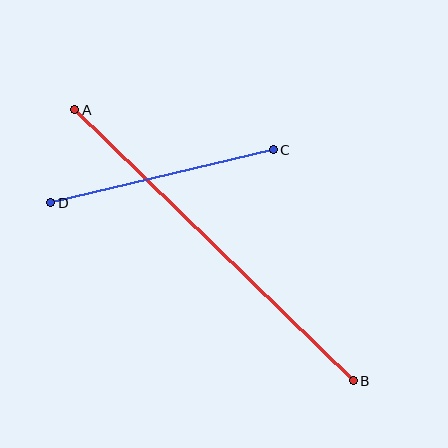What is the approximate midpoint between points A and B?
The midpoint is at approximately (214, 245) pixels.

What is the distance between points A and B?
The distance is approximately 389 pixels.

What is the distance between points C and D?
The distance is approximately 229 pixels.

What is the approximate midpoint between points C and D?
The midpoint is at approximately (162, 176) pixels.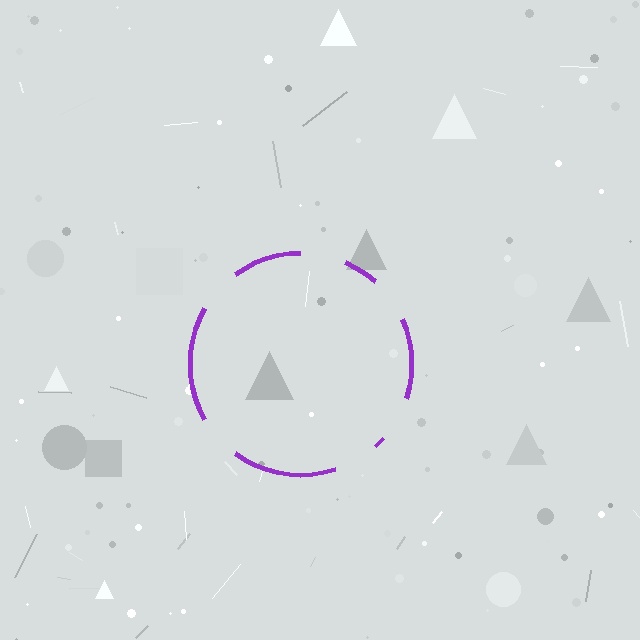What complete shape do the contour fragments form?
The contour fragments form a circle.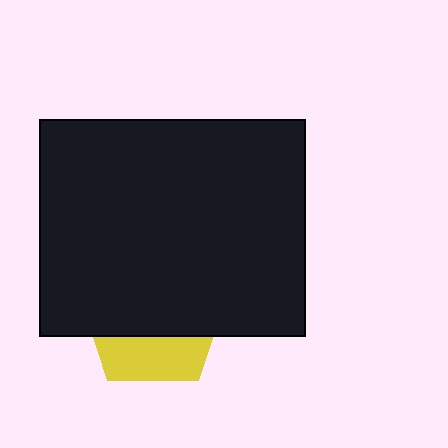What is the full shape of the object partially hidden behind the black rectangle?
The partially hidden object is a yellow pentagon.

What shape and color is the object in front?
The object in front is a black rectangle.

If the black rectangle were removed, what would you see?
You would see the complete yellow pentagon.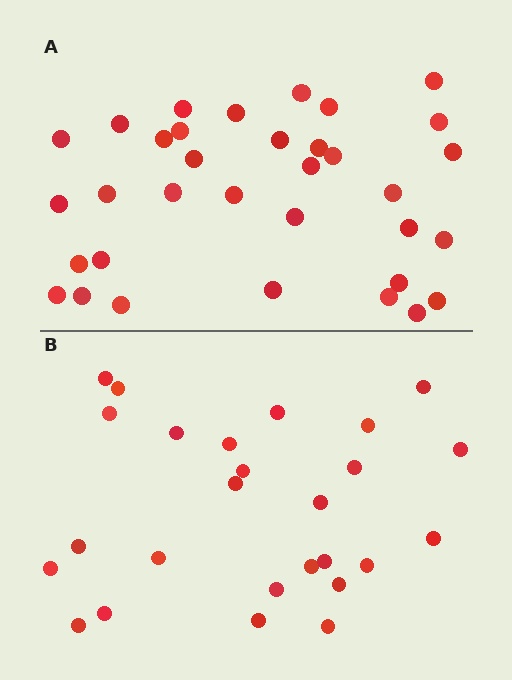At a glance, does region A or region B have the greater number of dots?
Region A (the top region) has more dots.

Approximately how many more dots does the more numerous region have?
Region A has roughly 8 or so more dots than region B.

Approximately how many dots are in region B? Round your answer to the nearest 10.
About 30 dots. (The exact count is 26, which rounds to 30.)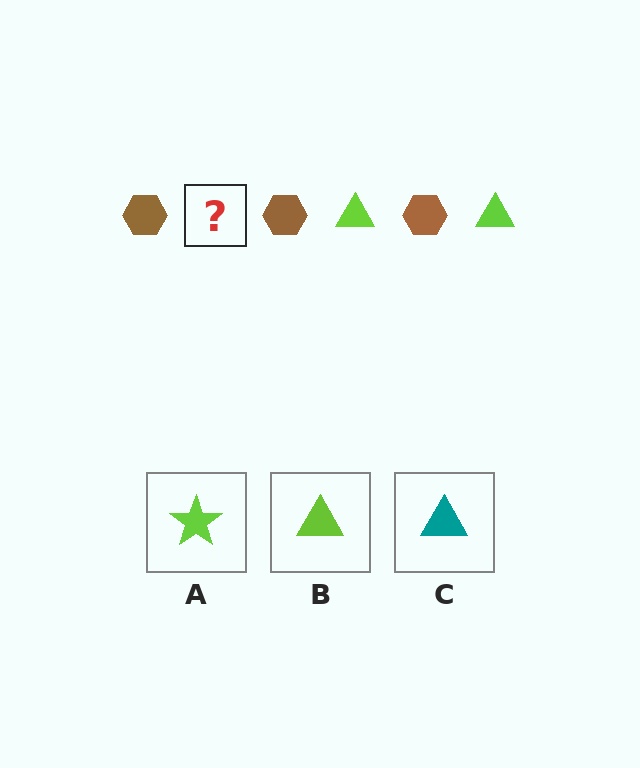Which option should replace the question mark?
Option B.